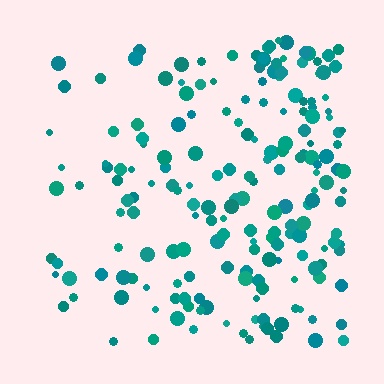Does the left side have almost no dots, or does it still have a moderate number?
Still a moderate number, just noticeably fewer than the right.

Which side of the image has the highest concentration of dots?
The right.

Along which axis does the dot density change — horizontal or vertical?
Horizontal.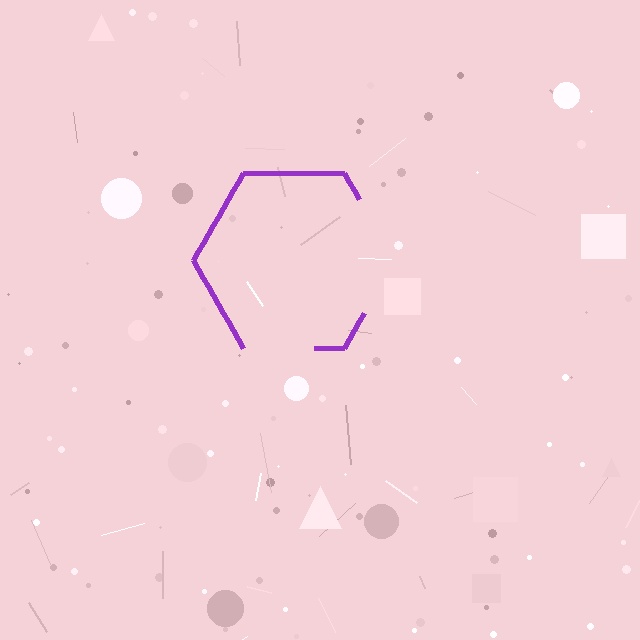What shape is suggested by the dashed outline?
The dashed outline suggests a hexagon.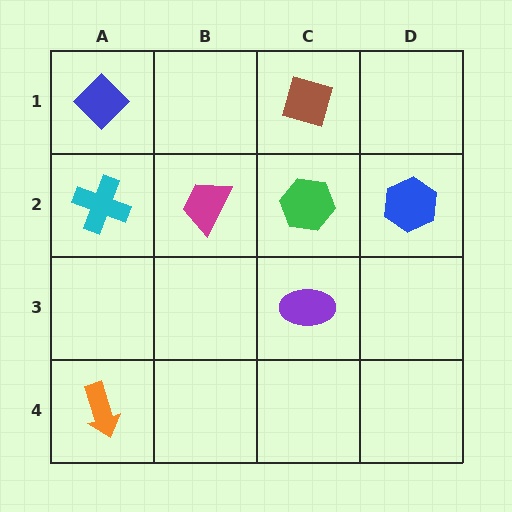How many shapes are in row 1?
2 shapes.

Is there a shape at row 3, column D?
No, that cell is empty.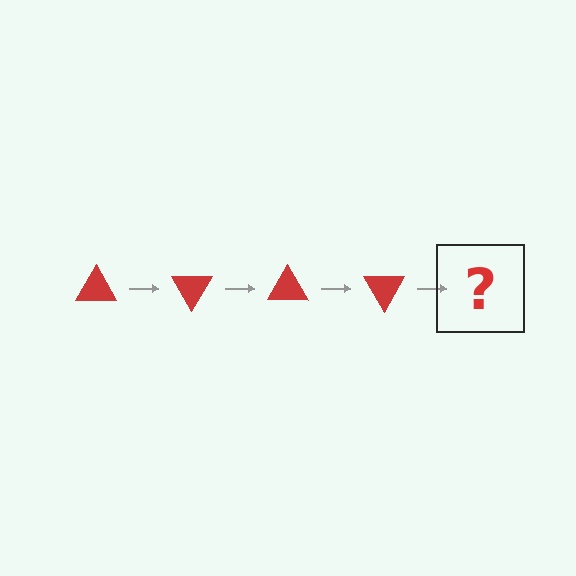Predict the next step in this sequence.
The next step is a red triangle rotated 240 degrees.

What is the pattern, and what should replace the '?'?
The pattern is that the triangle rotates 60 degrees each step. The '?' should be a red triangle rotated 240 degrees.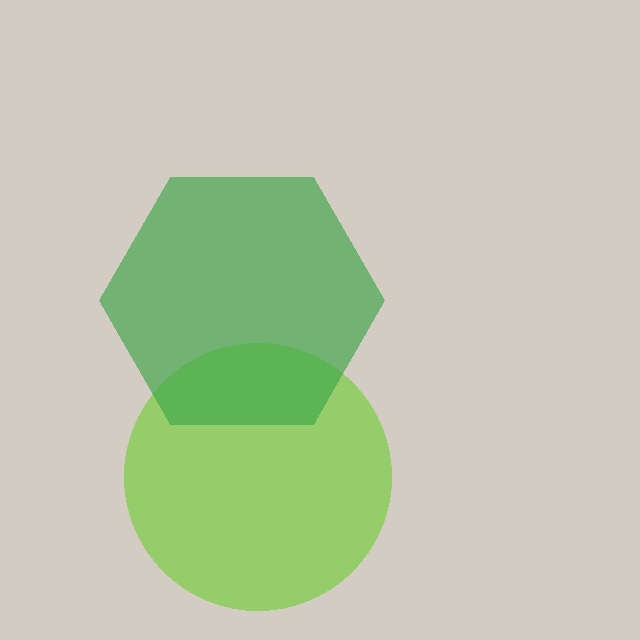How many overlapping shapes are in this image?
There are 2 overlapping shapes in the image.